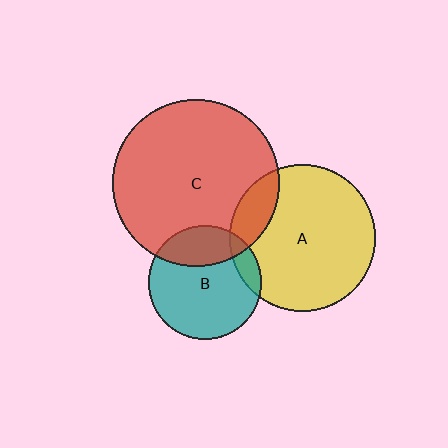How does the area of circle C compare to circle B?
Approximately 2.2 times.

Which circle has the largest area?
Circle C (red).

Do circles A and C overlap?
Yes.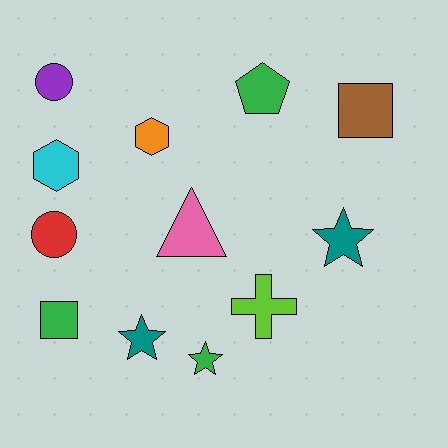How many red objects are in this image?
There is 1 red object.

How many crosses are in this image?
There is 1 cross.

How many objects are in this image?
There are 12 objects.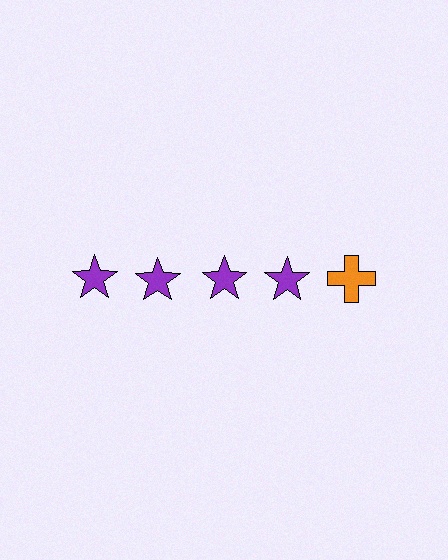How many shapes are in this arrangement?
There are 5 shapes arranged in a grid pattern.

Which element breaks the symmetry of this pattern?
The orange cross in the top row, rightmost column breaks the symmetry. All other shapes are purple stars.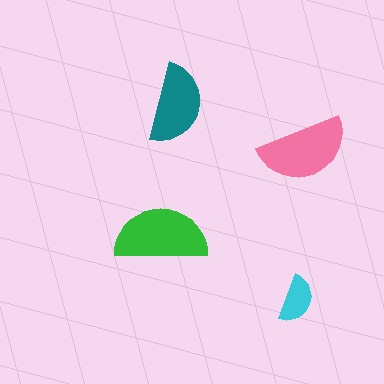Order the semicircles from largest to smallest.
the green one, the pink one, the teal one, the cyan one.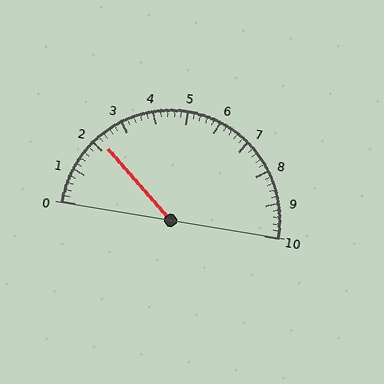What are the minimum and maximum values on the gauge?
The gauge ranges from 0 to 10.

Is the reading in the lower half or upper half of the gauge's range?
The reading is in the lower half of the range (0 to 10).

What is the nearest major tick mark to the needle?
The nearest major tick mark is 2.